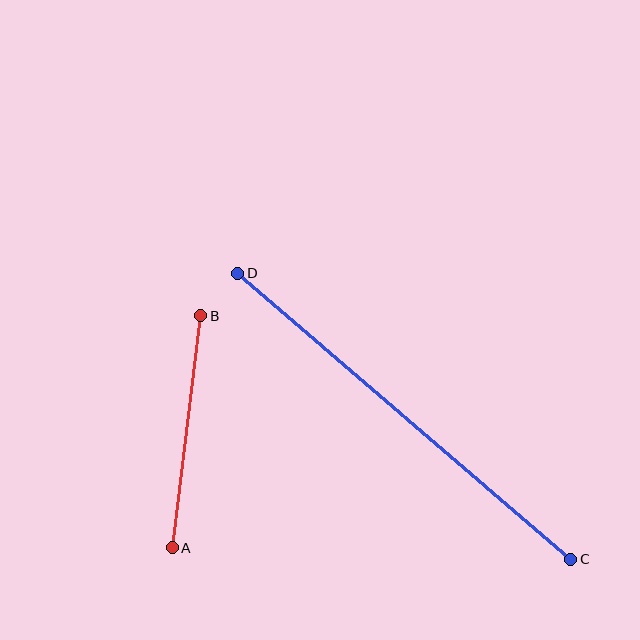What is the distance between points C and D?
The distance is approximately 439 pixels.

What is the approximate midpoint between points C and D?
The midpoint is at approximately (404, 416) pixels.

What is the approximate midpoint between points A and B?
The midpoint is at approximately (186, 432) pixels.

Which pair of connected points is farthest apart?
Points C and D are farthest apart.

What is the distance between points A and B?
The distance is approximately 234 pixels.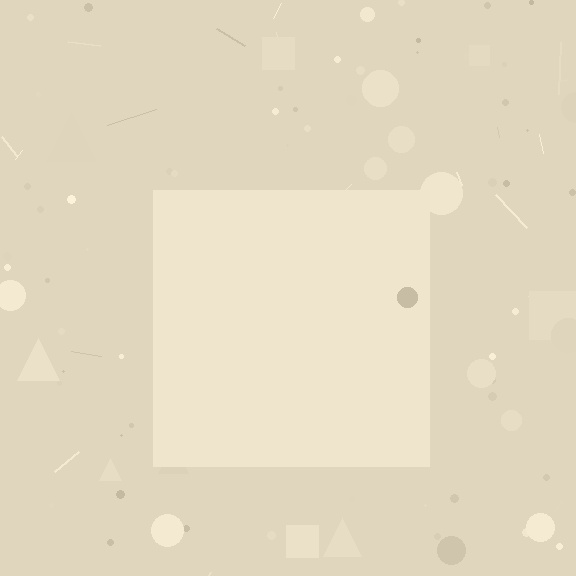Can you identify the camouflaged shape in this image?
The camouflaged shape is a square.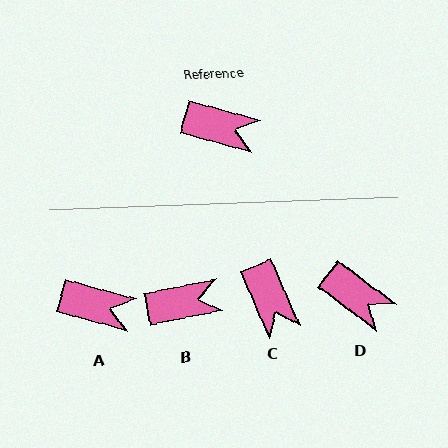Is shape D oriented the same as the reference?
No, it is off by about 22 degrees.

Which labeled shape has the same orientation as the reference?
A.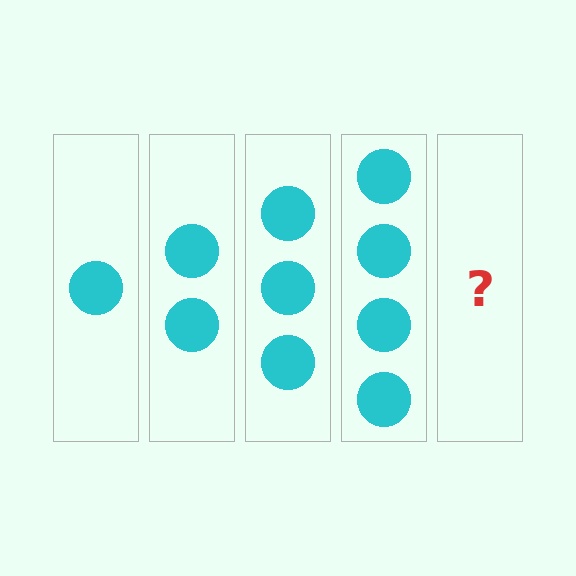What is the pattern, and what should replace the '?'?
The pattern is that each step adds one more circle. The '?' should be 5 circles.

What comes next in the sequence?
The next element should be 5 circles.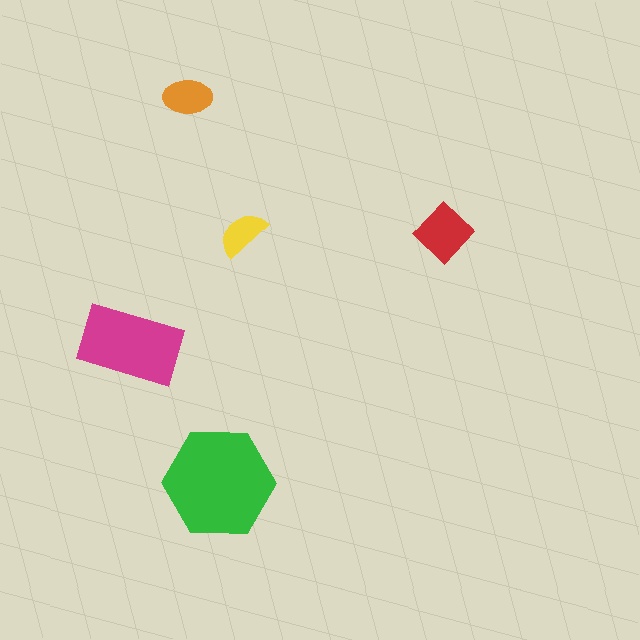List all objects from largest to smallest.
The green hexagon, the magenta rectangle, the red diamond, the orange ellipse, the yellow semicircle.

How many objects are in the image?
There are 5 objects in the image.